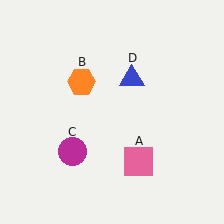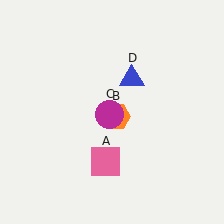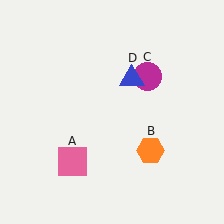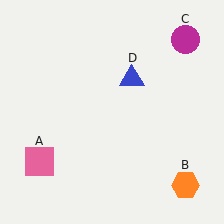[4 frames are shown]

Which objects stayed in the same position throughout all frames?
Blue triangle (object D) remained stationary.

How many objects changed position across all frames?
3 objects changed position: pink square (object A), orange hexagon (object B), magenta circle (object C).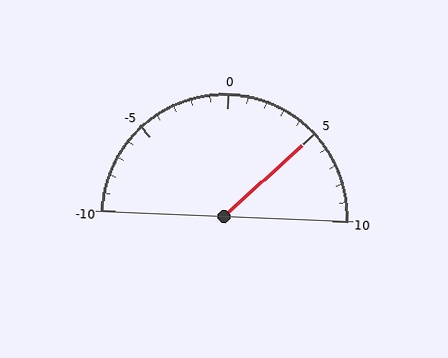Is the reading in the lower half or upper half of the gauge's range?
The reading is in the upper half of the range (-10 to 10).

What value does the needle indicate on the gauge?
The needle indicates approximately 5.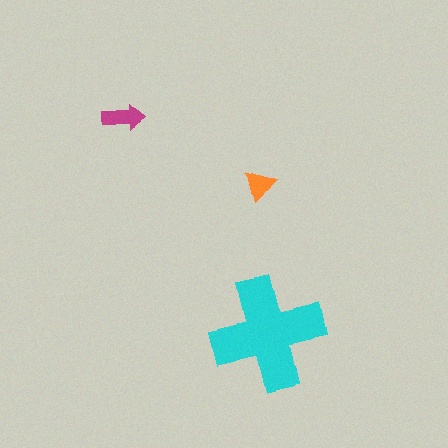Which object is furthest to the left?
The magenta arrow is leftmost.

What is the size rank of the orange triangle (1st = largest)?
3rd.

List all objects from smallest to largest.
The orange triangle, the magenta arrow, the cyan cross.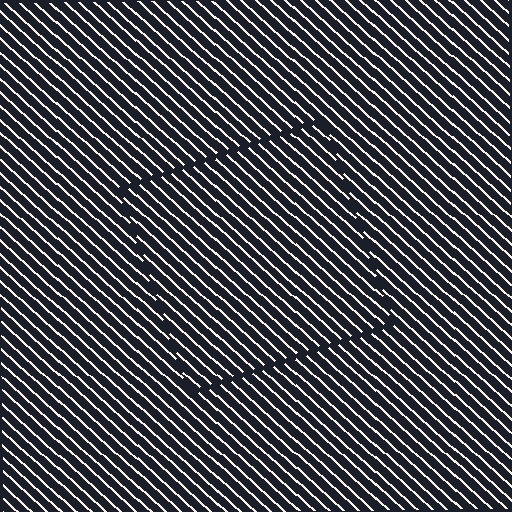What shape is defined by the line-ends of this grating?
An illusory square. The interior of the shape contains the same grating, shifted by half a period — the contour is defined by the phase discontinuity where line-ends from the inner and outer gratings abut.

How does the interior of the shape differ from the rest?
The interior of the shape contains the same grating, shifted by half a period — the contour is defined by the phase discontinuity where line-ends from the inner and outer gratings abut.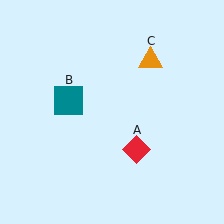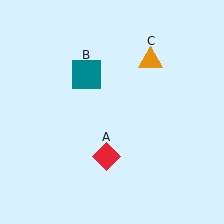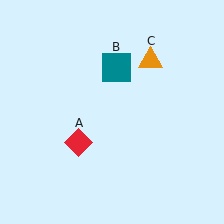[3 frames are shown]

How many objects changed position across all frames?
2 objects changed position: red diamond (object A), teal square (object B).